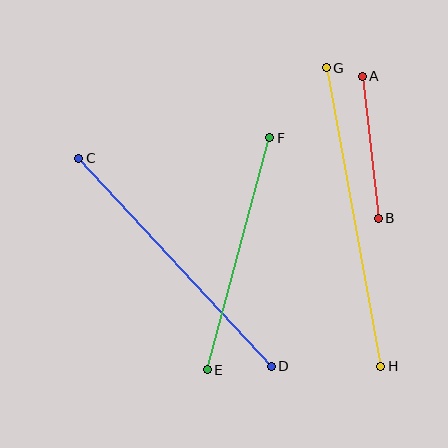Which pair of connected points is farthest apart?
Points G and H are farthest apart.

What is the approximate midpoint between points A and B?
The midpoint is at approximately (370, 147) pixels.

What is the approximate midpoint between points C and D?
The midpoint is at approximately (175, 262) pixels.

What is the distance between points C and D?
The distance is approximately 283 pixels.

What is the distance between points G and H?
The distance is approximately 304 pixels.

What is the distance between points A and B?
The distance is approximately 143 pixels.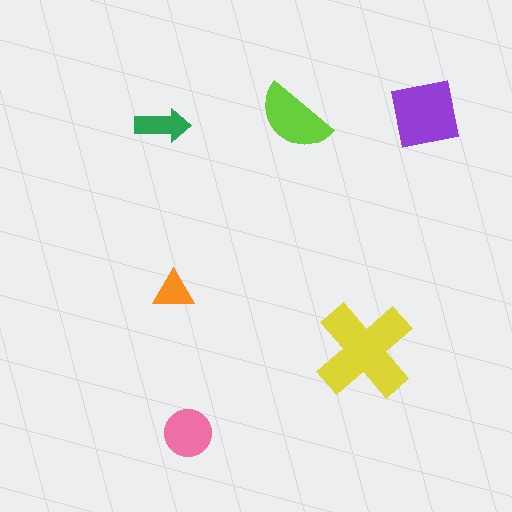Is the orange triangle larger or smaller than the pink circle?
Smaller.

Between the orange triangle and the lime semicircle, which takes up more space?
The lime semicircle.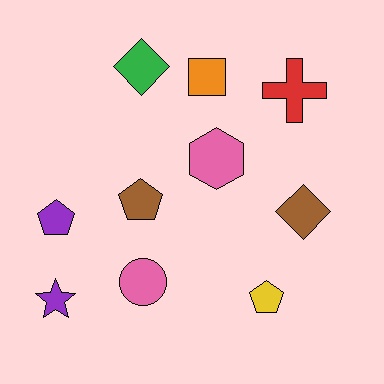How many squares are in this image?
There is 1 square.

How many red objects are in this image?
There is 1 red object.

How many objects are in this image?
There are 10 objects.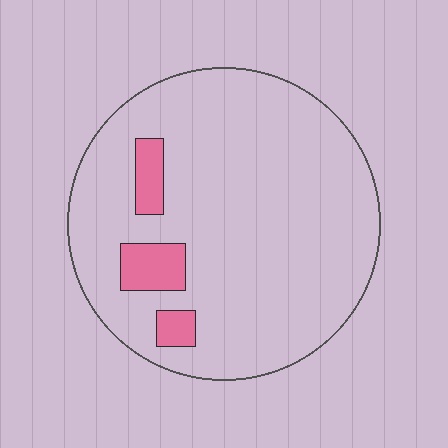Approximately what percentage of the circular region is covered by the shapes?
Approximately 10%.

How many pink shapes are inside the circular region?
3.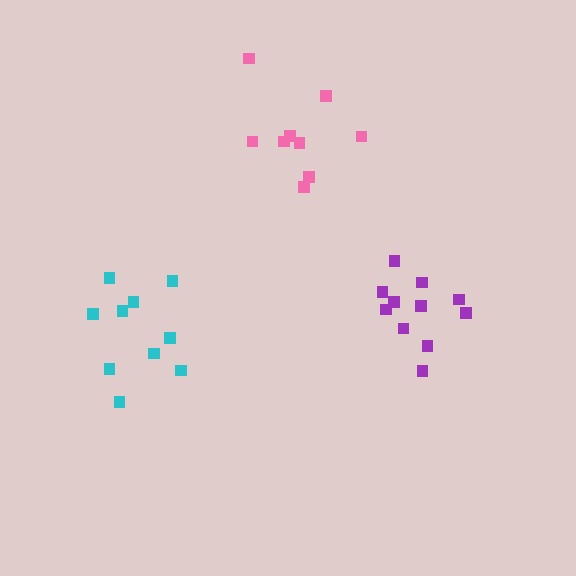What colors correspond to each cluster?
The clusters are colored: cyan, pink, purple.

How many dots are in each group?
Group 1: 10 dots, Group 2: 9 dots, Group 3: 11 dots (30 total).